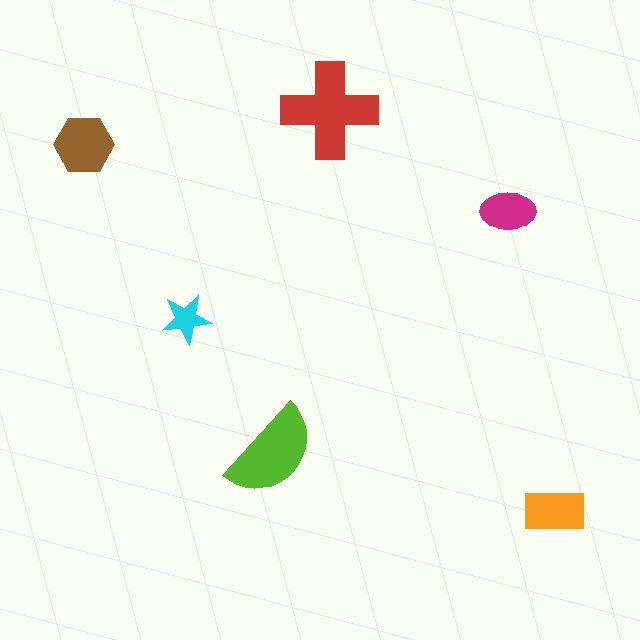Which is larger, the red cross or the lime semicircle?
The red cross.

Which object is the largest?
The red cross.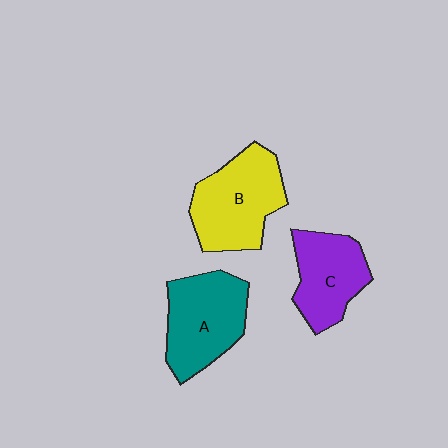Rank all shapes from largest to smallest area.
From largest to smallest: B (yellow), A (teal), C (purple).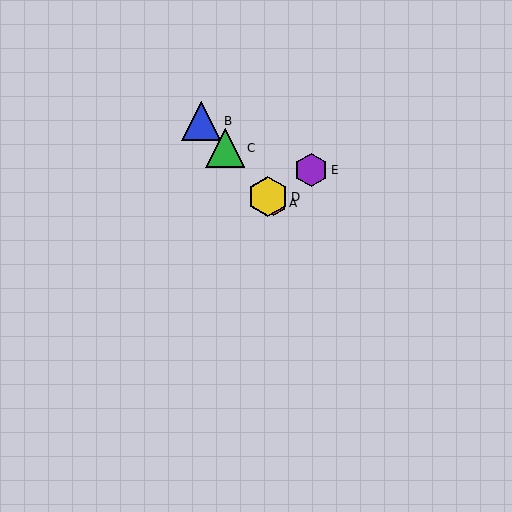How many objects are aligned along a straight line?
4 objects (A, B, C, D) are aligned along a straight line.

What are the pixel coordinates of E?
Object E is at (311, 170).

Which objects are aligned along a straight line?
Objects A, B, C, D are aligned along a straight line.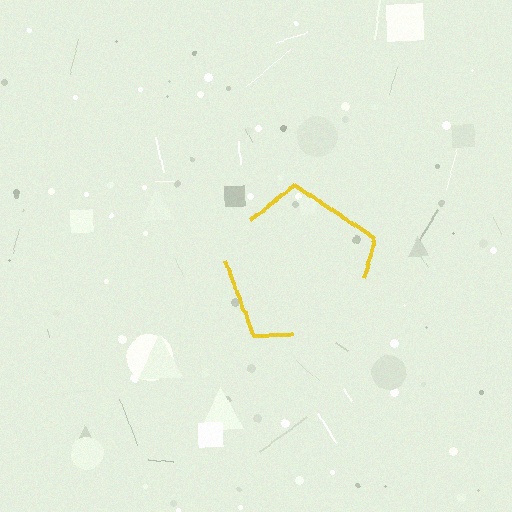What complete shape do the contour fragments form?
The contour fragments form a pentagon.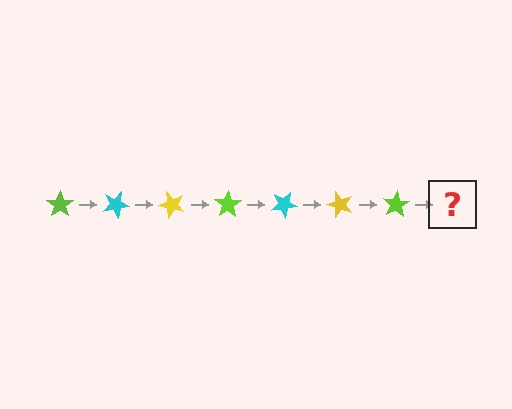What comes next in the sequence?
The next element should be a cyan star, rotated 175 degrees from the start.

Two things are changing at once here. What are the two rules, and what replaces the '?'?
The two rules are that it rotates 25 degrees each step and the color cycles through lime, cyan, and yellow. The '?' should be a cyan star, rotated 175 degrees from the start.